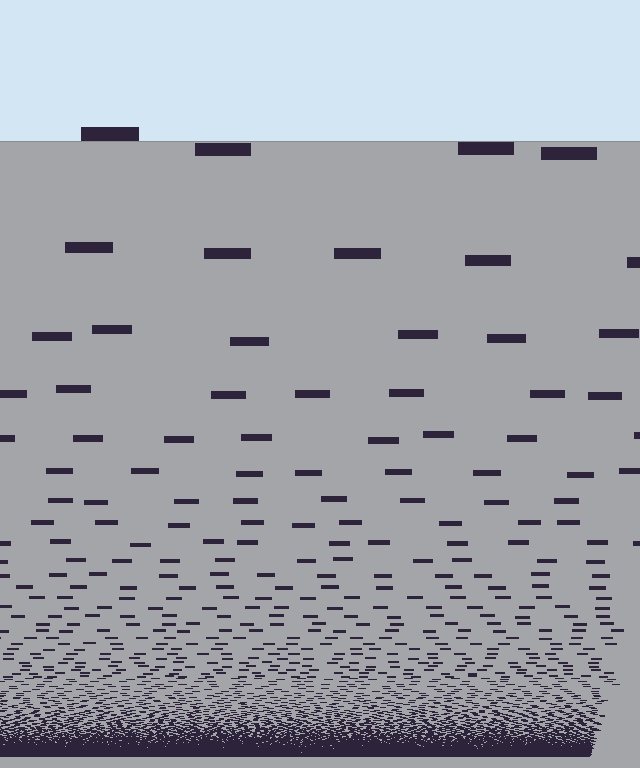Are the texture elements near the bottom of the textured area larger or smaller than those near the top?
Smaller. The gradient is inverted — elements near the bottom are smaller and denser.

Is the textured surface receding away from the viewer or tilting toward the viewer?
The surface appears to tilt toward the viewer. Texture elements get larger and sparser toward the top.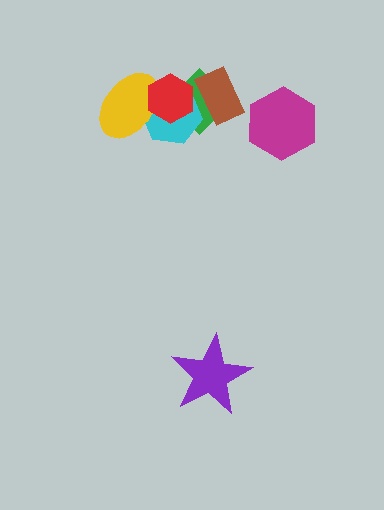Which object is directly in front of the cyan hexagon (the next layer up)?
The yellow ellipse is directly in front of the cyan hexagon.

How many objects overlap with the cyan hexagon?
3 objects overlap with the cyan hexagon.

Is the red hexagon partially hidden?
No, no other shape covers it.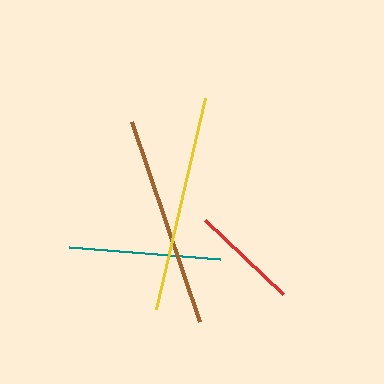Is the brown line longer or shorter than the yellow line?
The yellow line is longer than the brown line.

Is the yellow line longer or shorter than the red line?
The yellow line is longer than the red line.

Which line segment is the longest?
The yellow line is the longest at approximately 217 pixels.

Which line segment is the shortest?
The red line is the shortest at approximately 107 pixels.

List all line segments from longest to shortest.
From longest to shortest: yellow, brown, teal, red.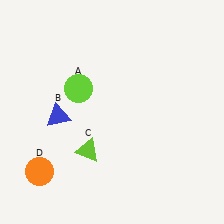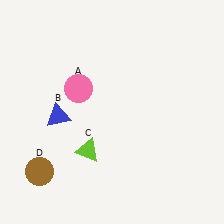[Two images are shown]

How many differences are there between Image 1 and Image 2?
There are 2 differences between the two images.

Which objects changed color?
A changed from lime to pink. D changed from orange to brown.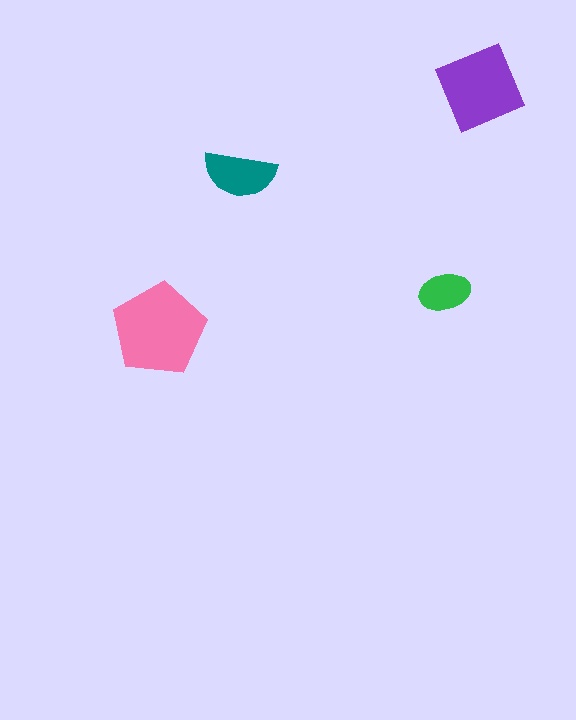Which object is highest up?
The purple square is topmost.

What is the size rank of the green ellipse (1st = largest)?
4th.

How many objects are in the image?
There are 4 objects in the image.